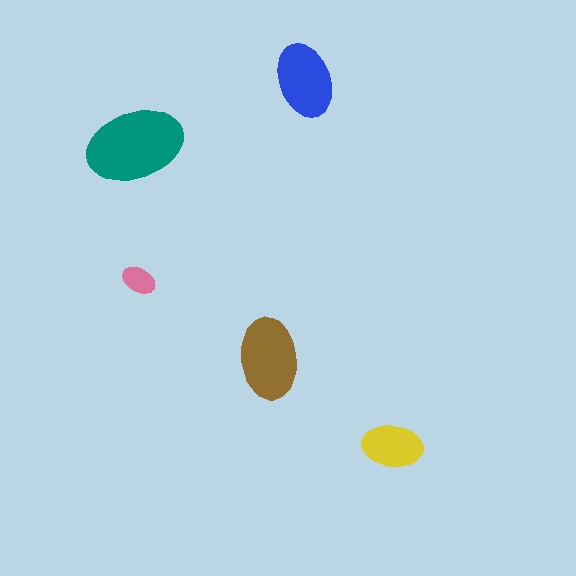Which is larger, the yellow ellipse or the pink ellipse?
The yellow one.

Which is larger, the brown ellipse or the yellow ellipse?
The brown one.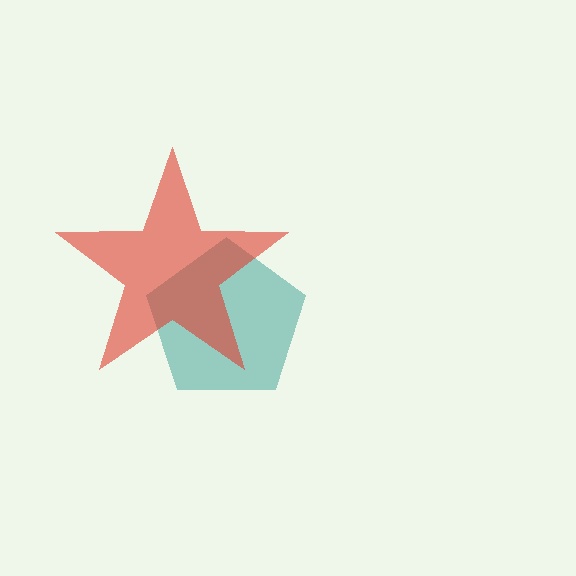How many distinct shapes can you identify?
There are 2 distinct shapes: a teal pentagon, a red star.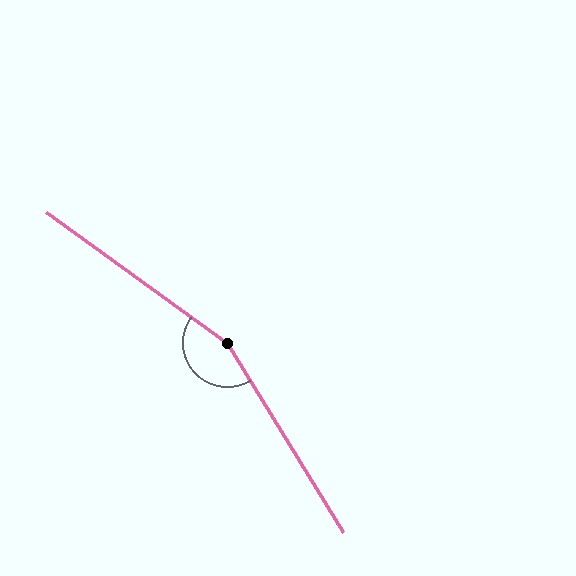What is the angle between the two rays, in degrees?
Approximately 157 degrees.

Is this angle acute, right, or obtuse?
It is obtuse.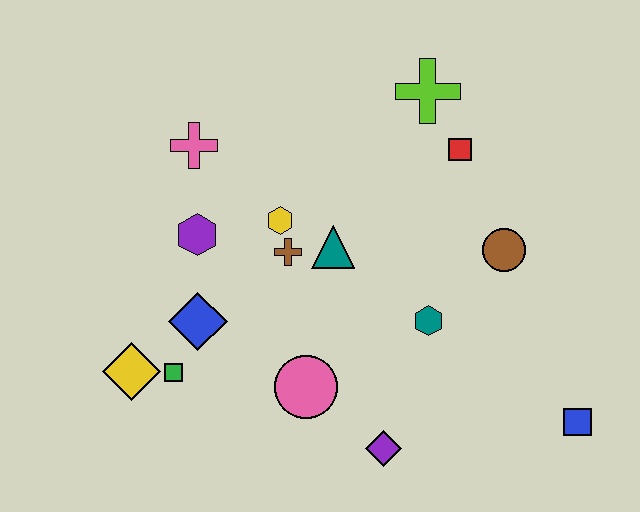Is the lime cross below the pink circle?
No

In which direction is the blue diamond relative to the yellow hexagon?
The blue diamond is below the yellow hexagon.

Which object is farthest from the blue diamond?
The blue square is farthest from the blue diamond.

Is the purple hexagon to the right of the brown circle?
No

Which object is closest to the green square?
The yellow diamond is closest to the green square.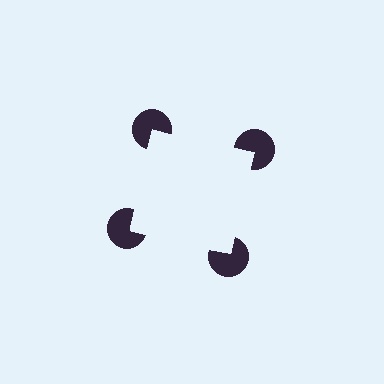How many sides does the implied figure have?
4 sides.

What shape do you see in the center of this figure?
An illusory square — its edges are inferred from the aligned wedge cuts in the pac-man discs, not physically drawn.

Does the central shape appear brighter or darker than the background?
It typically appears slightly brighter than the background, even though no actual brightness change is drawn.